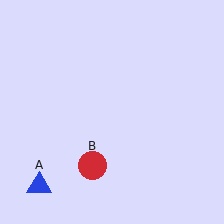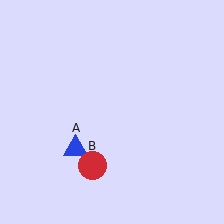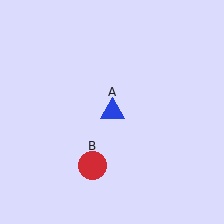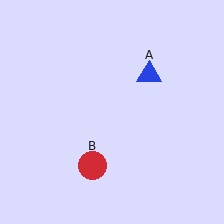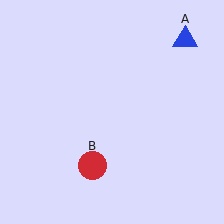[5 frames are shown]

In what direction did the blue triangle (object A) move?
The blue triangle (object A) moved up and to the right.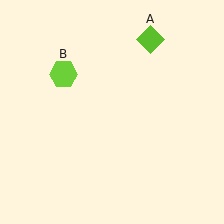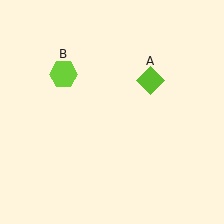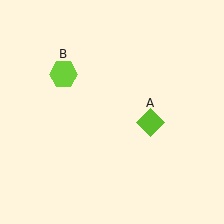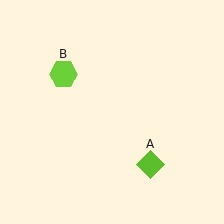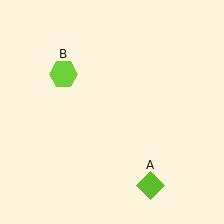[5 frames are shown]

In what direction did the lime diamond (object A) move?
The lime diamond (object A) moved down.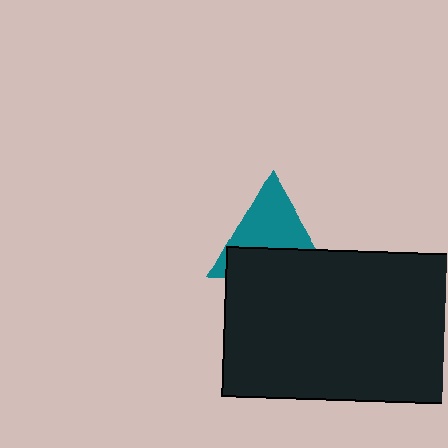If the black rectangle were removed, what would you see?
You would see the complete teal triangle.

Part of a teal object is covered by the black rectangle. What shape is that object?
It is a triangle.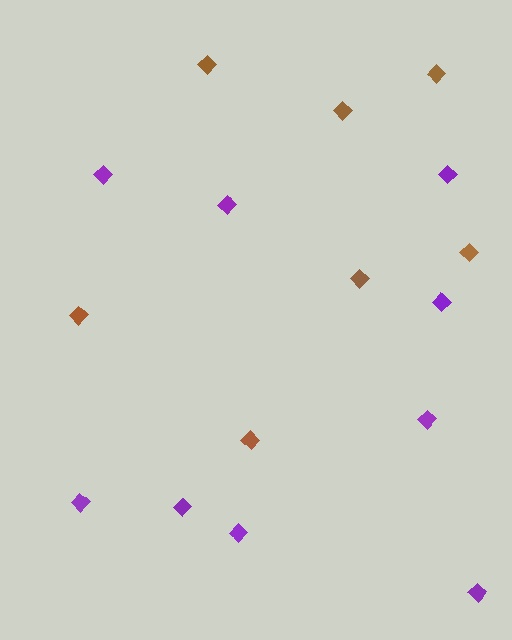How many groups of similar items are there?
There are 2 groups: one group of brown diamonds (7) and one group of purple diamonds (9).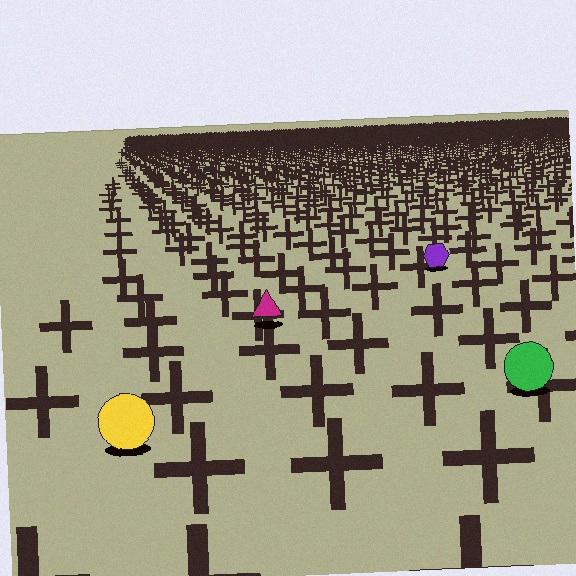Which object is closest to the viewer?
The yellow circle is closest. The texture marks near it are larger and more spread out.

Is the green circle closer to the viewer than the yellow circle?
No. The yellow circle is closer — you can tell from the texture gradient: the ground texture is coarser near it.